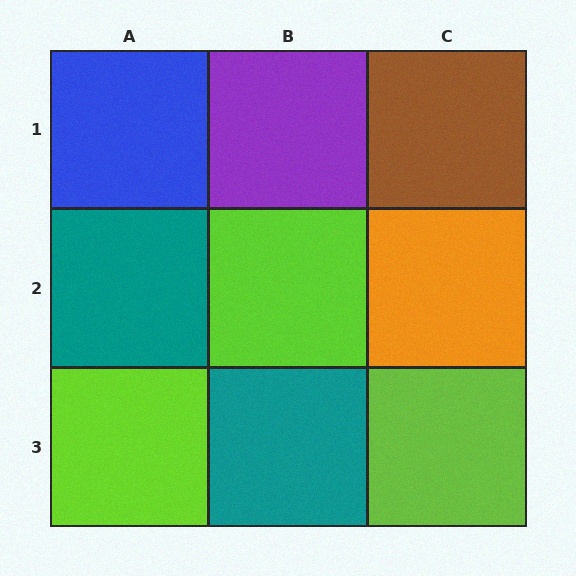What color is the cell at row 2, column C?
Orange.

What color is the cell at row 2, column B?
Lime.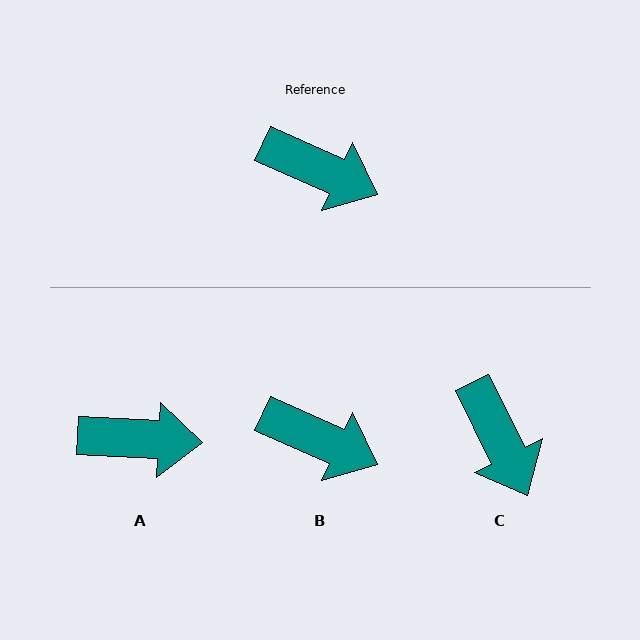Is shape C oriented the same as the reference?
No, it is off by about 40 degrees.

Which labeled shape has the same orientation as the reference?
B.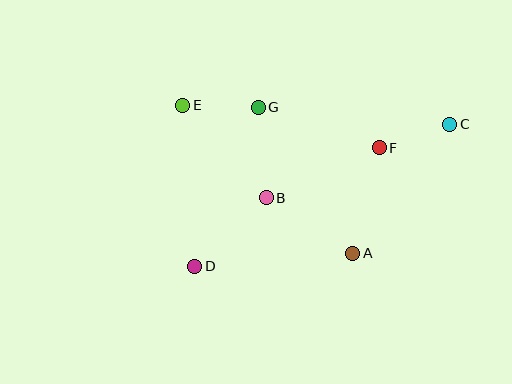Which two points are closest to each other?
Points C and F are closest to each other.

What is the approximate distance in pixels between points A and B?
The distance between A and B is approximately 103 pixels.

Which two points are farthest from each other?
Points C and D are farthest from each other.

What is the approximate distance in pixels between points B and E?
The distance between B and E is approximately 125 pixels.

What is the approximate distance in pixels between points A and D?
The distance between A and D is approximately 159 pixels.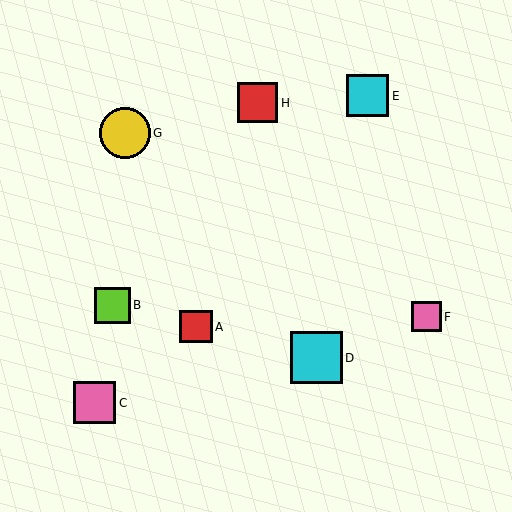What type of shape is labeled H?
Shape H is a red square.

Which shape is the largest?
The cyan square (labeled D) is the largest.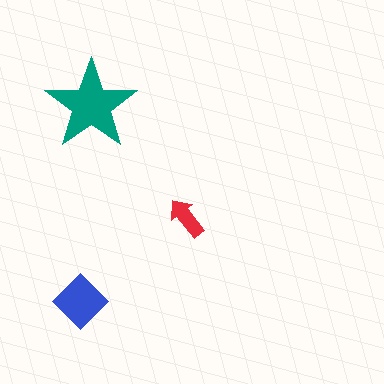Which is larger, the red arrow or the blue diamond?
The blue diamond.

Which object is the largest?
The teal star.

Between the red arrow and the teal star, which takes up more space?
The teal star.